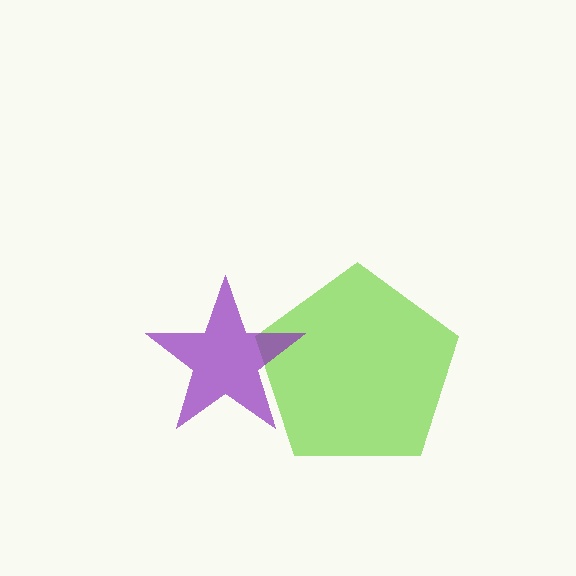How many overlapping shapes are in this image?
There are 2 overlapping shapes in the image.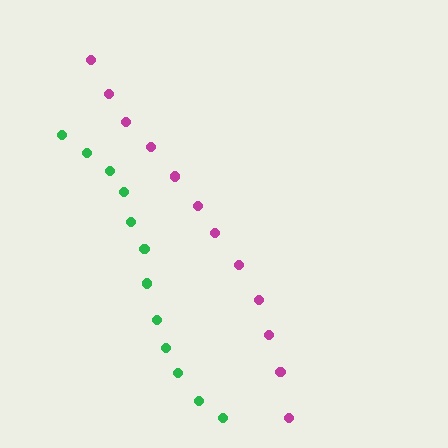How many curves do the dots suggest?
There are 2 distinct paths.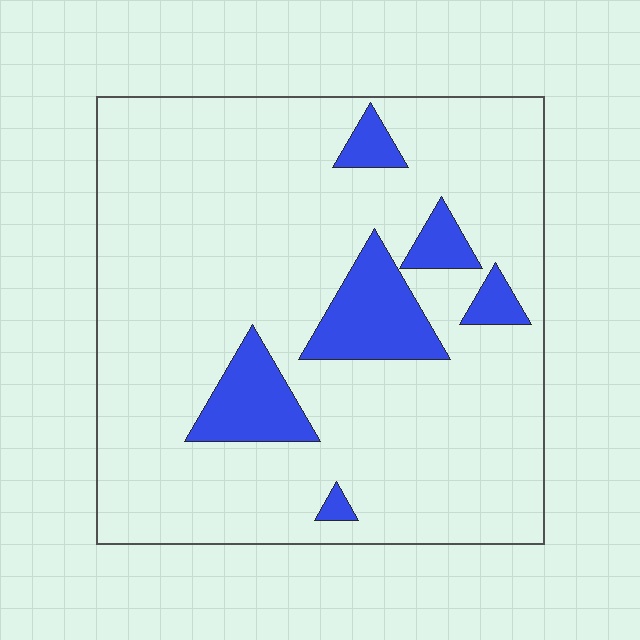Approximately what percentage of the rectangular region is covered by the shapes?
Approximately 15%.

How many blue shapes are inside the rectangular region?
6.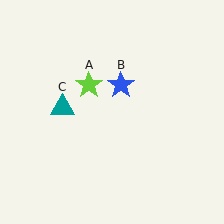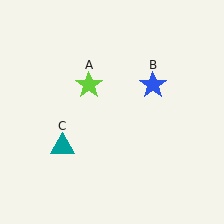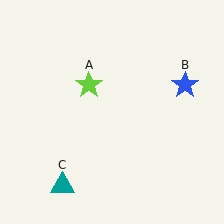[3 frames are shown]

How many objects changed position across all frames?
2 objects changed position: blue star (object B), teal triangle (object C).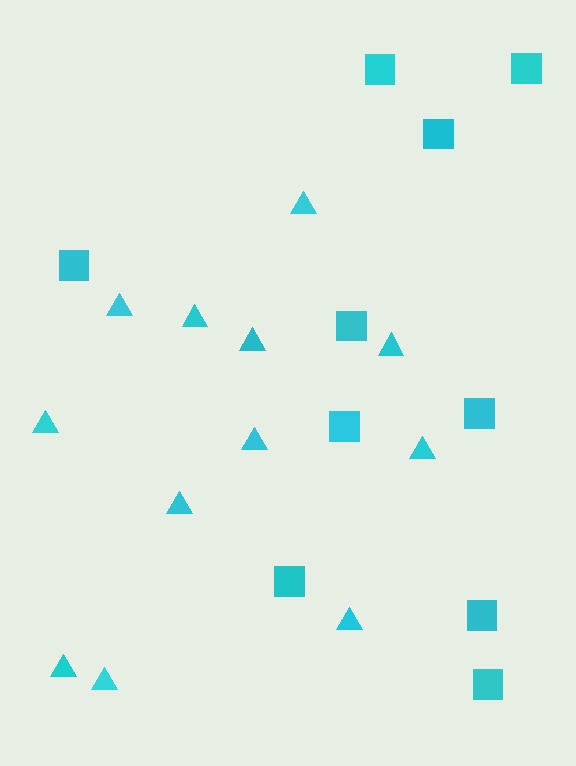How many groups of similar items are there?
There are 2 groups: one group of triangles (12) and one group of squares (10).